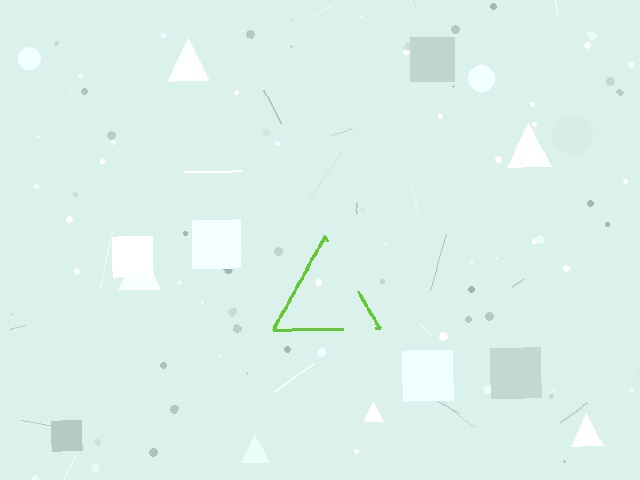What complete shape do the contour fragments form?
The contour fragments form a triangle.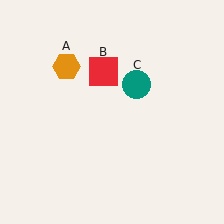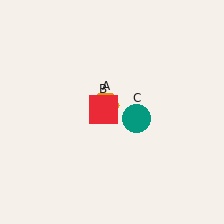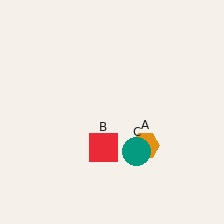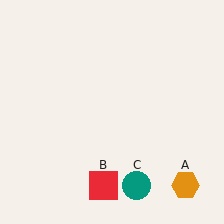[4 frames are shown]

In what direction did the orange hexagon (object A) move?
The orange hexagon (object A) moved down and to the right.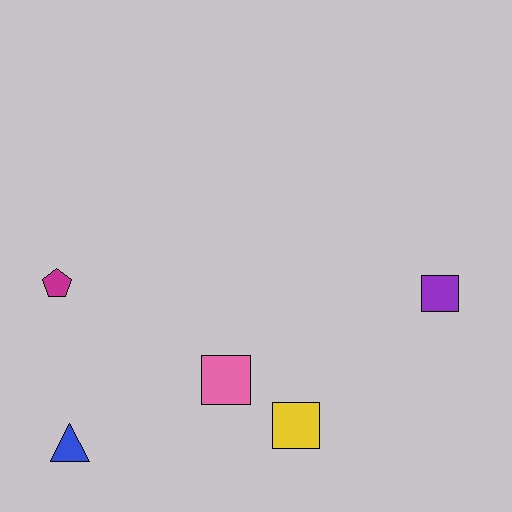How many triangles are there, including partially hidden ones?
There is 1 triangle.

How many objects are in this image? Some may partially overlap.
There are 5 objects.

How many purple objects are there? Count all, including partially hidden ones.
There is 1 purple object.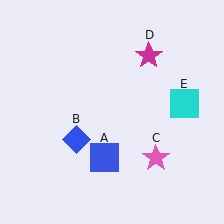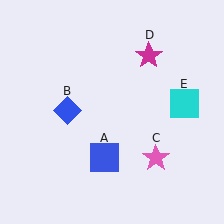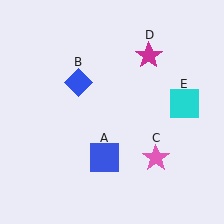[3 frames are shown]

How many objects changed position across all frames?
1 object changed position: blue diamond (object B).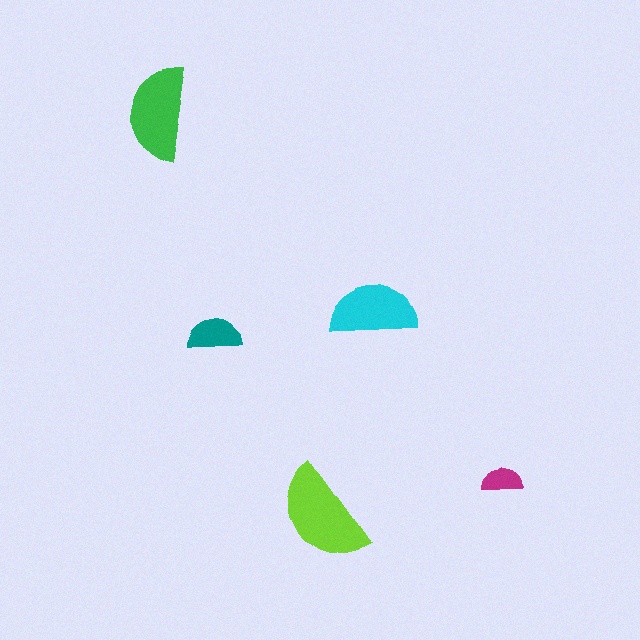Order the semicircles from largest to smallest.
the lime one, the green one, the cyan one, the teal one, the magenta one.